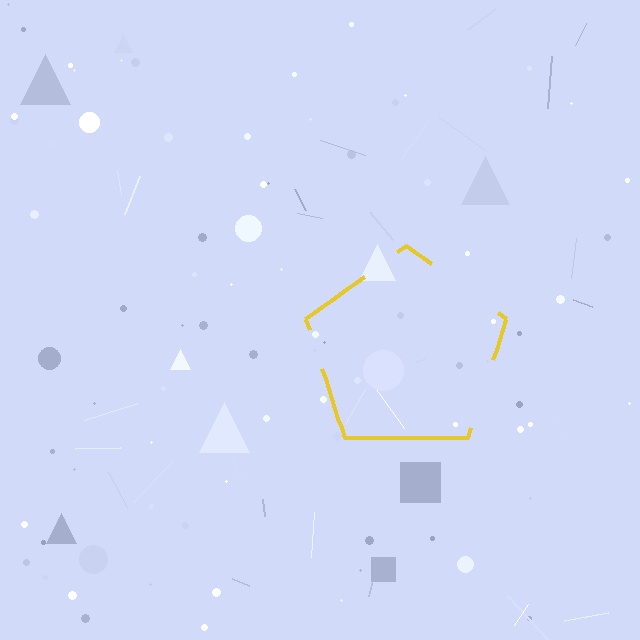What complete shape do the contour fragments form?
The contour fragments form a pentagon.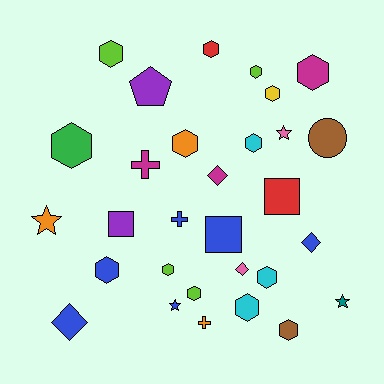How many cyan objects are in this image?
There are 3 cyan objects.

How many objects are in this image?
There are 30 objects.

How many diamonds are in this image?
There are 4 diamonds.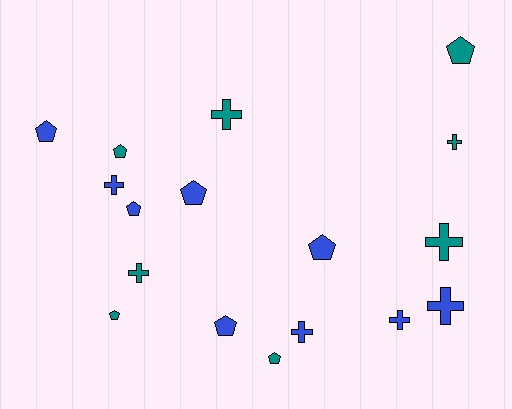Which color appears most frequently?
Blue, with 9 objects.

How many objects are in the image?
There are 17 objects.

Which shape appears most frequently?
Pentagon, with 9 objects.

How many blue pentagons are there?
There are 5 blue pentagons.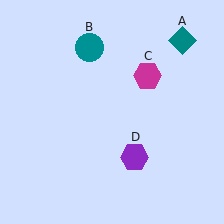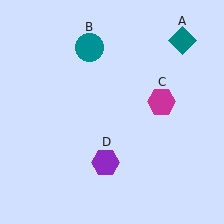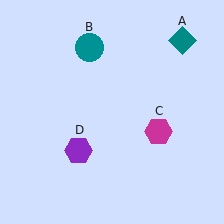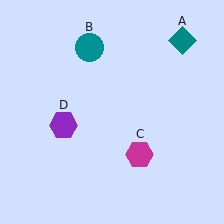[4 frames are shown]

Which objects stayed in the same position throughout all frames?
Teal diamond (object A) and teal circle (object B) remained stationary.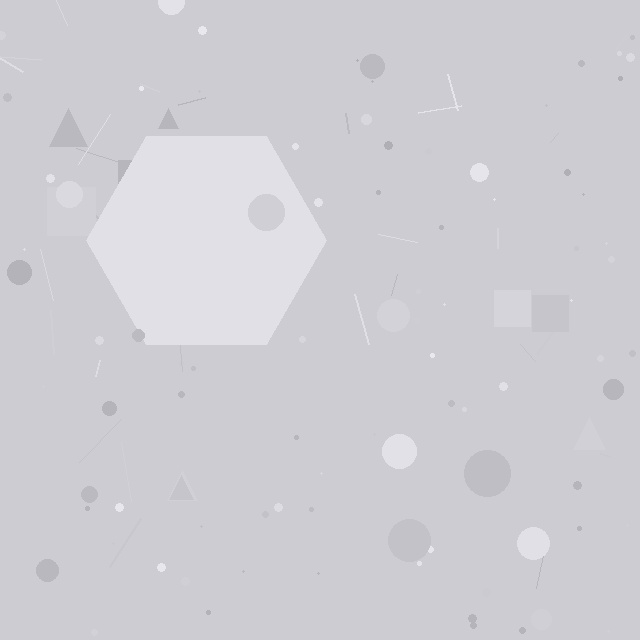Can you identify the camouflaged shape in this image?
The camouflaged shape is a hexagon.